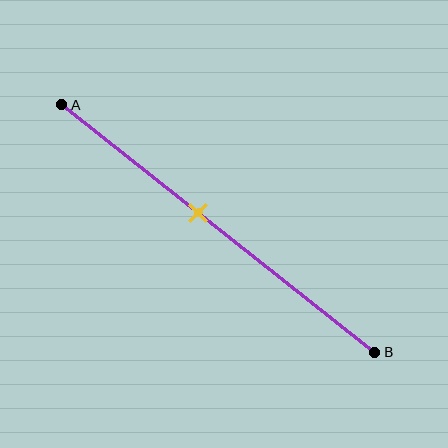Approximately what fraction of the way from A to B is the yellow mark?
The yellow mark is approximately 45% of the way from A to B.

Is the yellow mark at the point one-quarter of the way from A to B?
No, the mark is at about 45% from A, not at the 25% one-quarter point.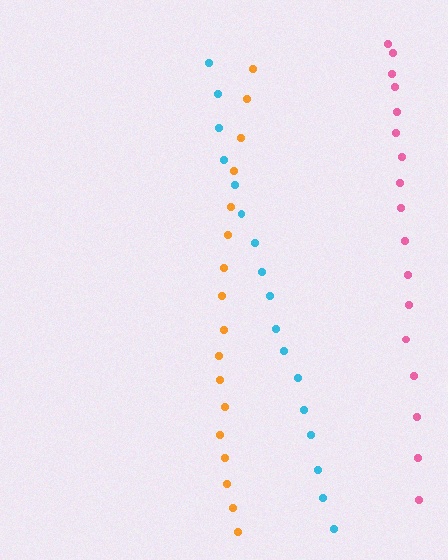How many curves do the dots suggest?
There are 3 distinct paths.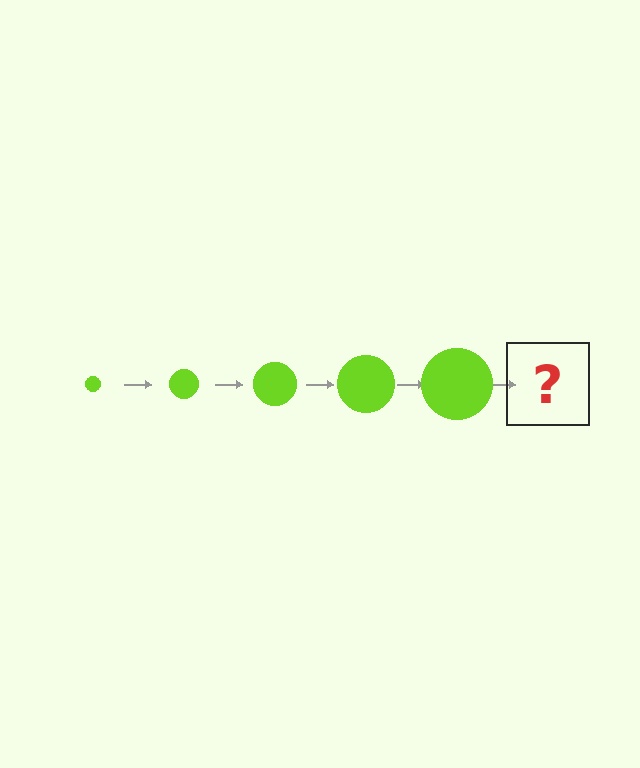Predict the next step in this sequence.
The next step is a lime circle, larger than the previous one.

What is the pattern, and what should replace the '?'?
The pattern is that the circle gets progressively larger each step. The '?' should be a lime circle, larger than the previous one.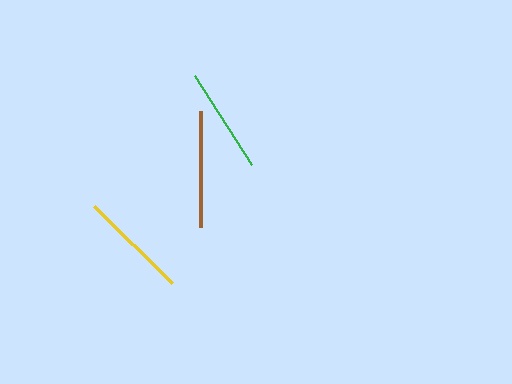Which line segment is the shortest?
The green line is the shortest at approximately 106 pixels.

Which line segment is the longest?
The brown line is the longest at approximately 116 pixels.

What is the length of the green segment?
The green segment is approximately 106 pixels long.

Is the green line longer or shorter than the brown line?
The brown line is longer than the green line.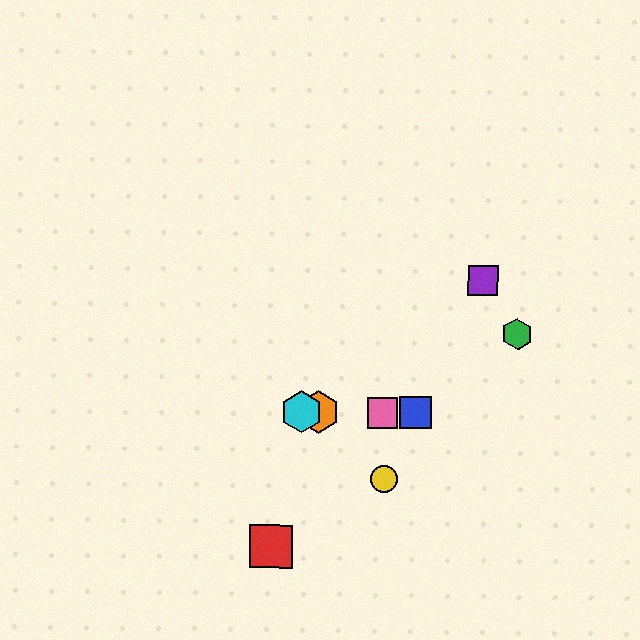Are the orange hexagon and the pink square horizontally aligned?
Yes, both are at y≈412.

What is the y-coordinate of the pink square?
The pink square is at y≈413.